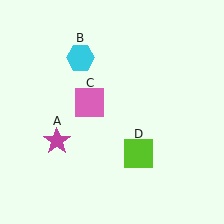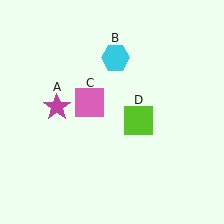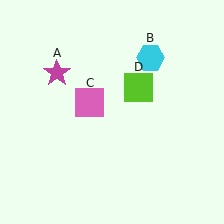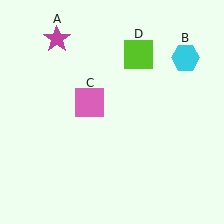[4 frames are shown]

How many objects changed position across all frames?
3 objects changed position: magenta star (object A), cyan hexagon (object B), lime square (object D).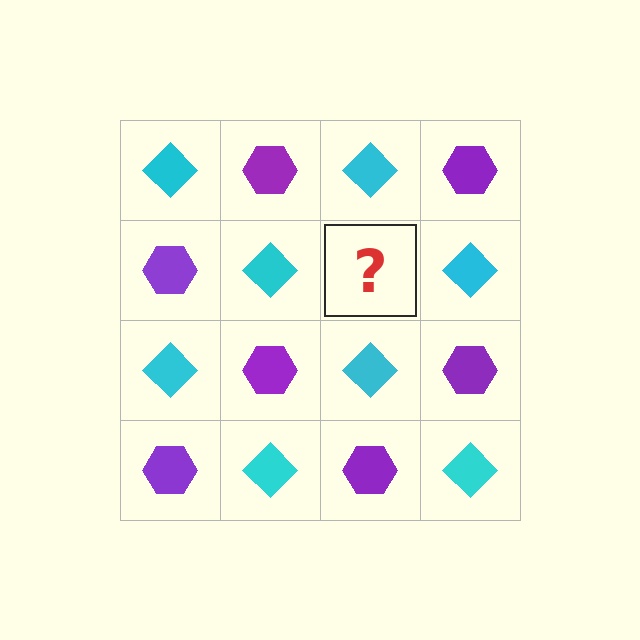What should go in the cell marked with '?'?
The missing cell should contain a purple hexagon.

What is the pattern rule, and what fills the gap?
The rule is that it alternates cyan diamond and purple hexagon in a checkerboard pattern. The gap should be filled with a purple hexagon.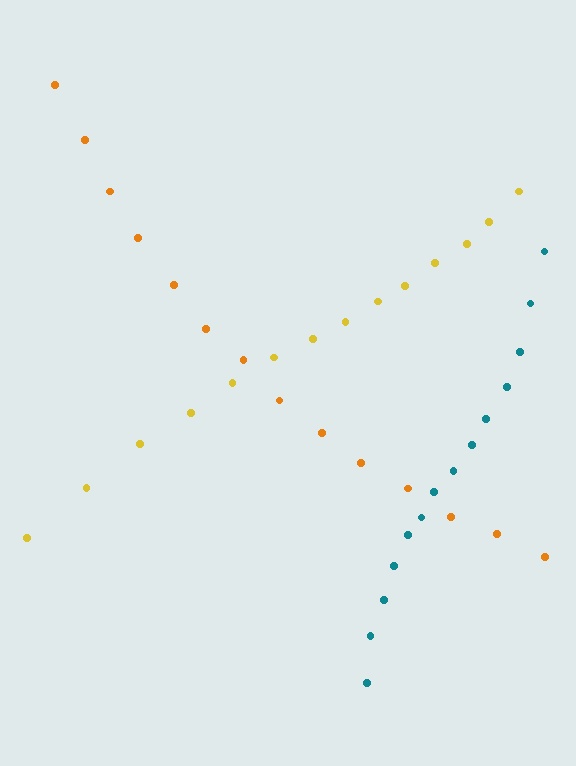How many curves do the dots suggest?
There are 3 distinct paths.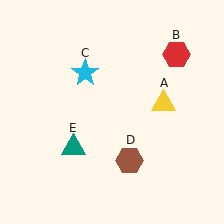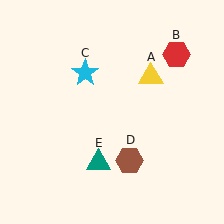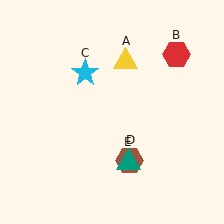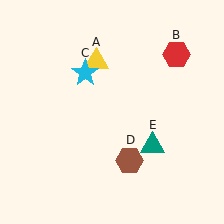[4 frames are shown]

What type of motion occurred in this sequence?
The yellow triangle (object A), teal triangle (object E) rotated counterclockwise around the center of the scene.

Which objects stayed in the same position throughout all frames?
Red hexagon (object B) and cyan star (object C) and brown hexagon (object D) remained stationary.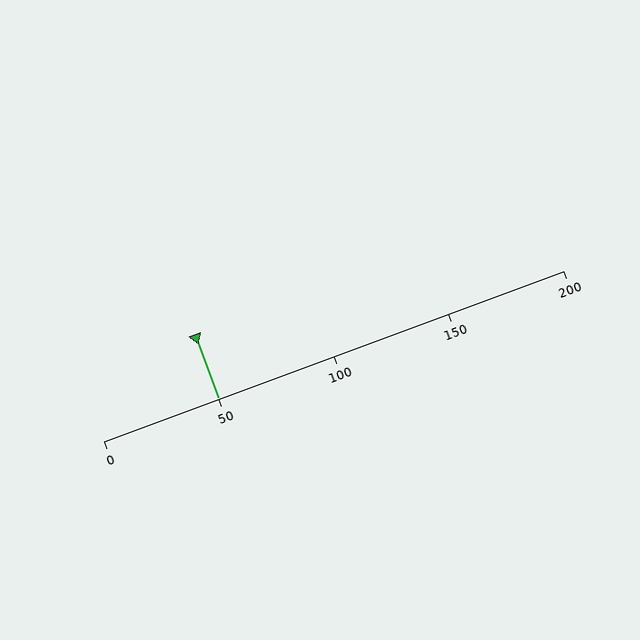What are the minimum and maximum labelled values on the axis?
The axis runs from 0 to 200.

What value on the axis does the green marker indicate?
The marker indicates approximately 50.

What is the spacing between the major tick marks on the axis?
The major ticks are spaced 50 apart.